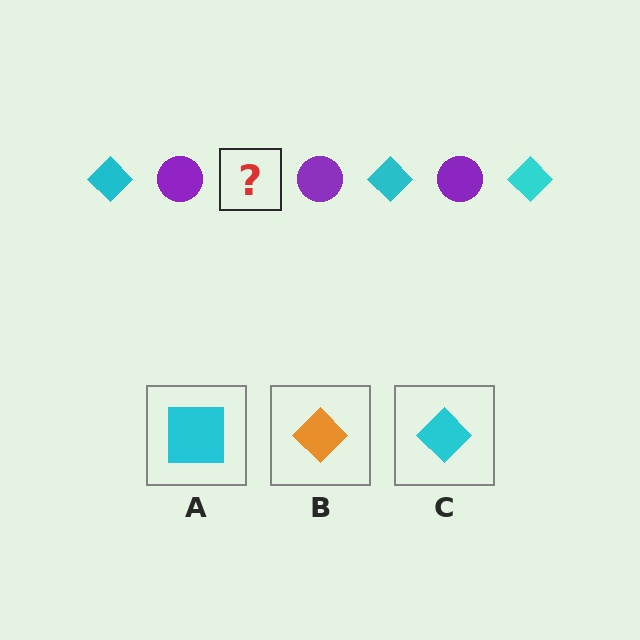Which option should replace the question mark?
Option C.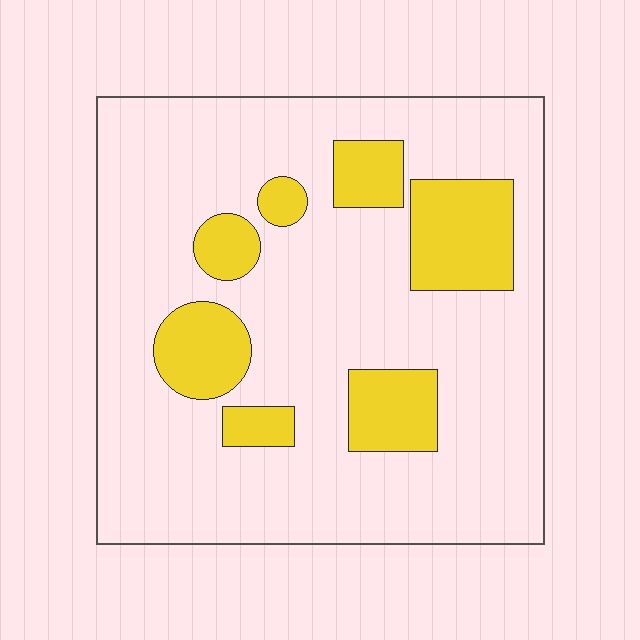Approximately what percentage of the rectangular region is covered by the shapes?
Approximately 20%.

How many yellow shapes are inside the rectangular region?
7.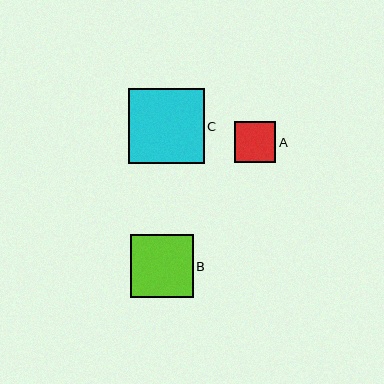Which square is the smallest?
Square A is the smallest with a size of approximately 41 pixels.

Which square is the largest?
Square C is the largest with a size of approximately 76 pixels.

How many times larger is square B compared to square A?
Square B is approximately 1.5 times the size of square A.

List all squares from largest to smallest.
From largest to smallest: C, B, A.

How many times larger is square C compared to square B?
Square C is approximately 1.2 times the size of square B.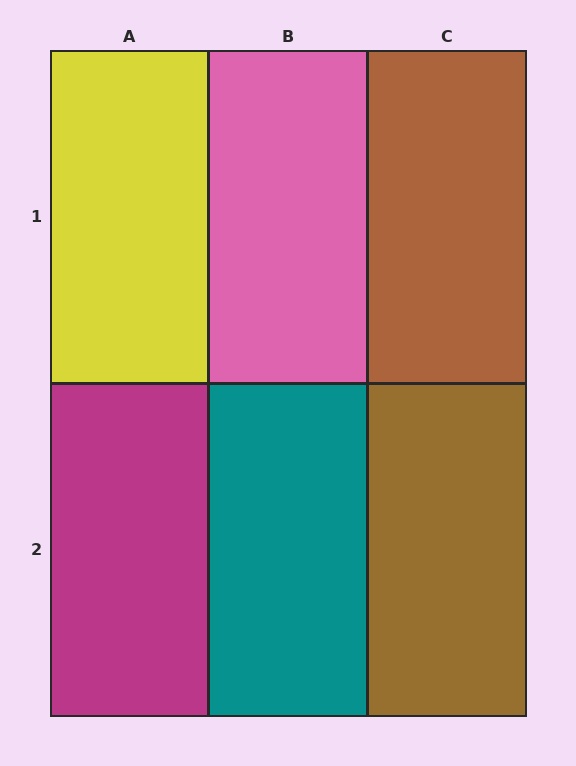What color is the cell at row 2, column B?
Teal.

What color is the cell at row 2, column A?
Magenta.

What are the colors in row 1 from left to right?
Yellow, pink, brown.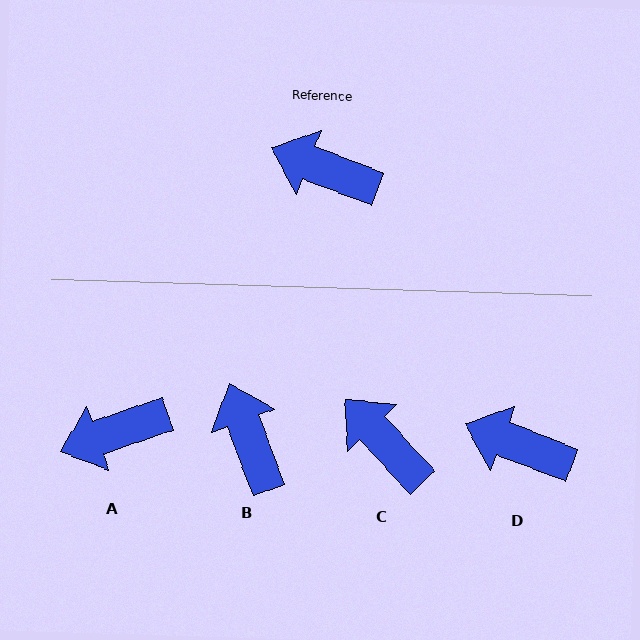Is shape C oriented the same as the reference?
No, it is off by about 26 degrees.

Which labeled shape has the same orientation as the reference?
D.